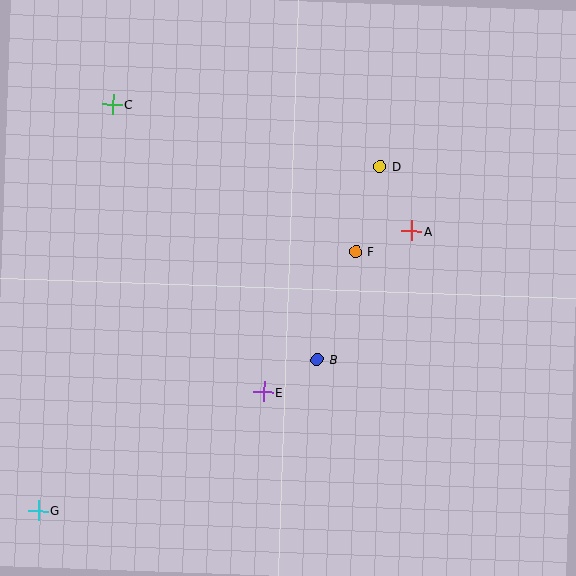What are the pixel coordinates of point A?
Point A is at (412, 231).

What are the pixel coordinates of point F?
Point F is at (355, 252).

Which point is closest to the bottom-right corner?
Point B is closest to the bottom-right corner.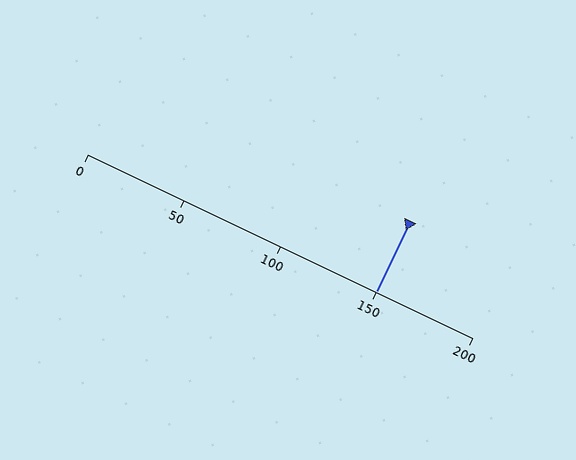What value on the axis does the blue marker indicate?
The marker indicates approximately 150.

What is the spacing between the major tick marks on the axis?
The major ticks are spaced 50 apart.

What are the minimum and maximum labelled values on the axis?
The axis runs from 0 to 200.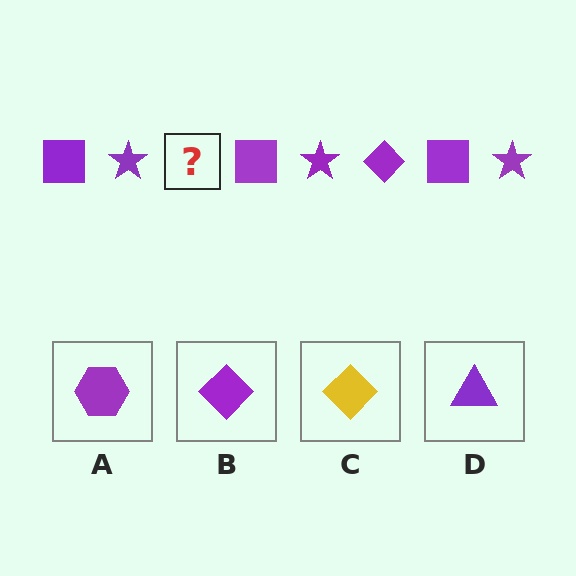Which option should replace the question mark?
Option B.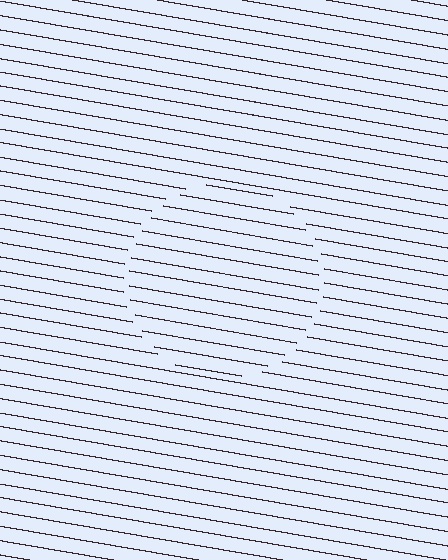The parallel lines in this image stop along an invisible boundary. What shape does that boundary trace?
An illusory circle. The interior of the shape contains the same grating, shifted by half a period — the contour is defined by the phase discontinuity where line-ends from the inner and outer gratings abut.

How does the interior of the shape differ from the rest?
The interior of the shape contains the same grating, shifted by half a period — the contour is defined by the phase discontinuity where line-ends from the inner and outer gratings abut.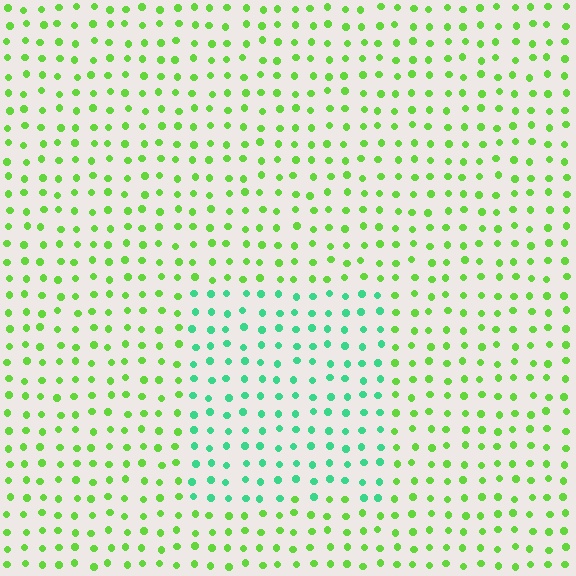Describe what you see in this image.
The image is filled with small lime elements in a uniform arrangement. A rectangle-shaped region is visible where the elements are tinted to a slightly different hue, forming a subtle color boundary.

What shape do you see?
I see a rectangle.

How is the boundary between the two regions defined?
The boundary is defined purely by a slight shift in hue (about 46 degrees). Spacing, size, and orientation are identical on both sides.